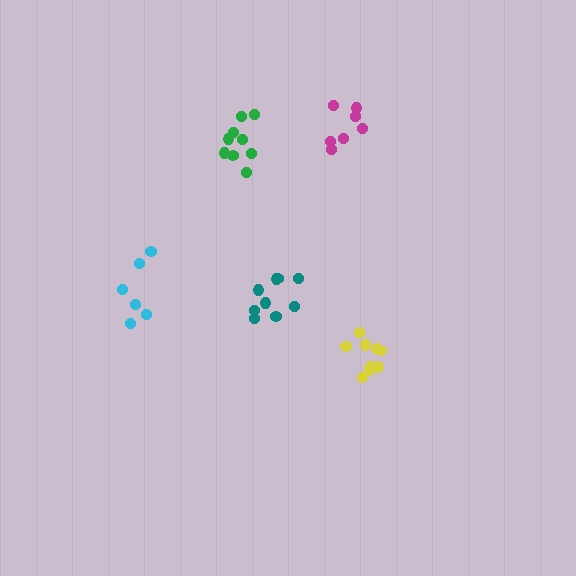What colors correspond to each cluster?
The clusters are colored: yellow, cyan, green, teal, magenta.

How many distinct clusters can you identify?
There are 5 distinct clusters.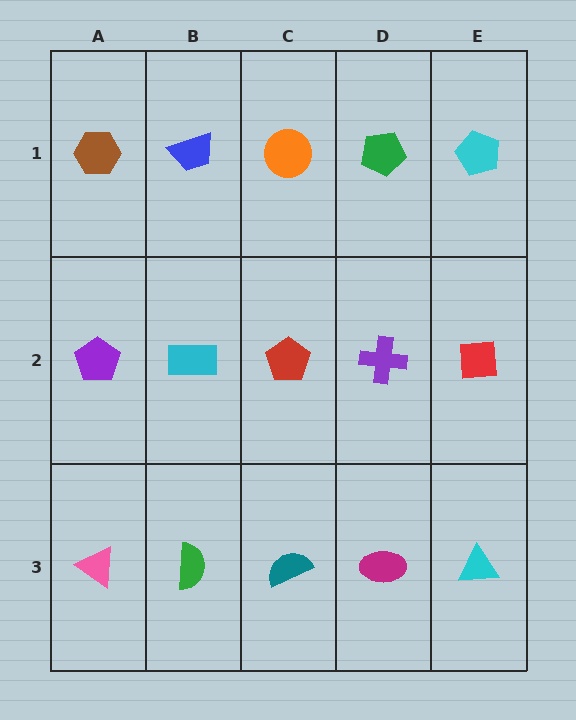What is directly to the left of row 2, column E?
A purple cross.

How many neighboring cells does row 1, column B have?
3.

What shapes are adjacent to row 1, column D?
A purple cross (row 2, column D), an orange circle (row 1, column C), a cyan pentagon (row 1, column E).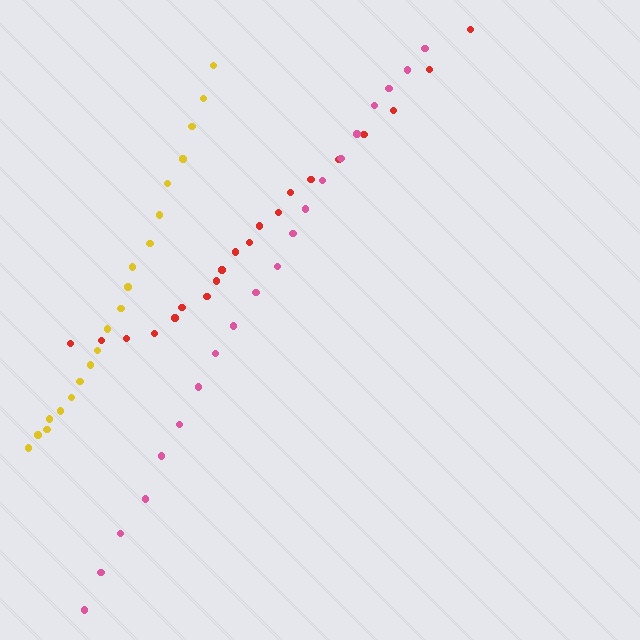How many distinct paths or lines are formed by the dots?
There are 3 distinct paths.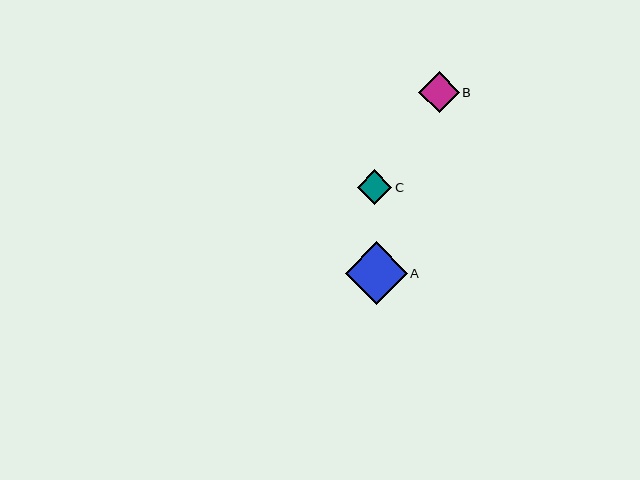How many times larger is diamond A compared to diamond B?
Diamond A is approximately 1.5 times the size of diamond B.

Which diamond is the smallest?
Diamond C is the smallest with a size of approximately 35 pixels.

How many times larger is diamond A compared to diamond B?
Diamond A is approximately 1.5 times the size of diamond B.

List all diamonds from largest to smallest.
From largest to smallest: A, B, C.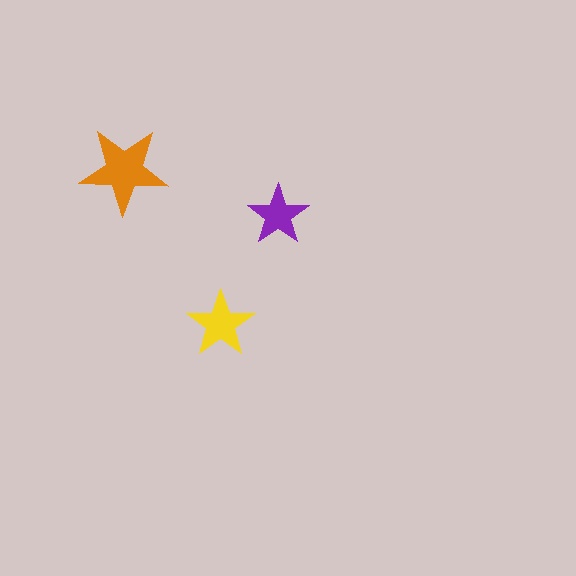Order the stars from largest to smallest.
the orange one, the yellow one, the purple one.